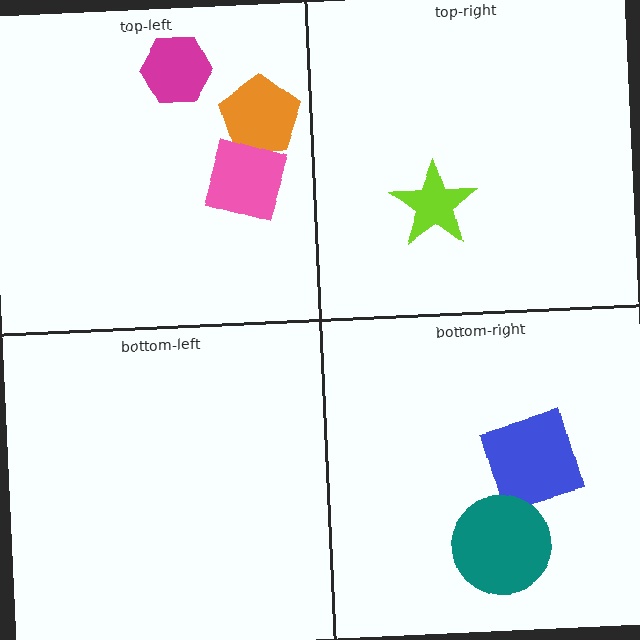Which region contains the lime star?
The top-right region.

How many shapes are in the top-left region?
3.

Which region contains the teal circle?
The bottom-right region.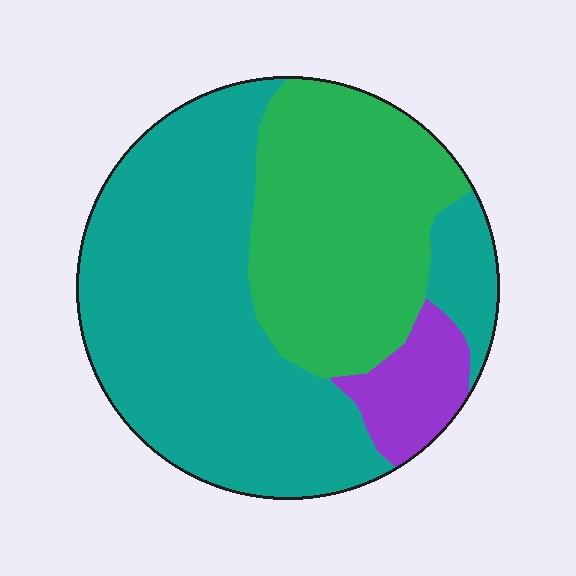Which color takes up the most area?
Teal, at roughly 55%.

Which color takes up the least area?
Purple, at roughly 10%.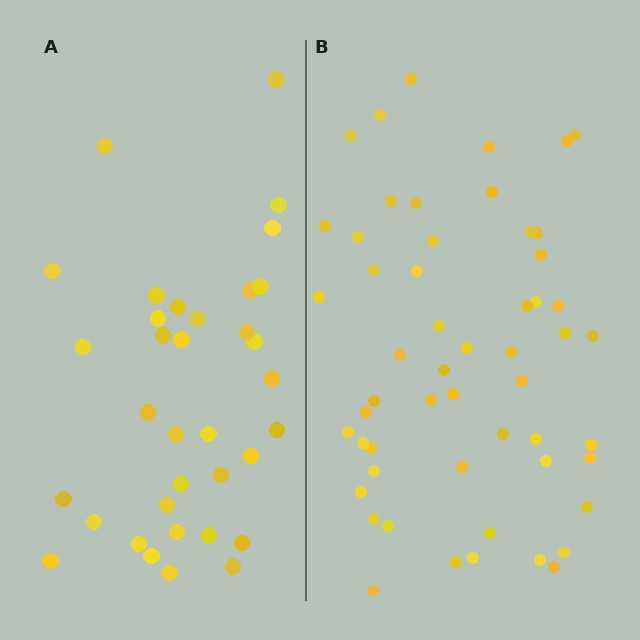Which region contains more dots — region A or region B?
Region B (the right region) has more dots.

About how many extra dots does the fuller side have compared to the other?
Region B has approximately 20 more dots than region A.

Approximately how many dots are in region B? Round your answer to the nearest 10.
About 50 dots. (The exact count is 54, which rounds to 50.)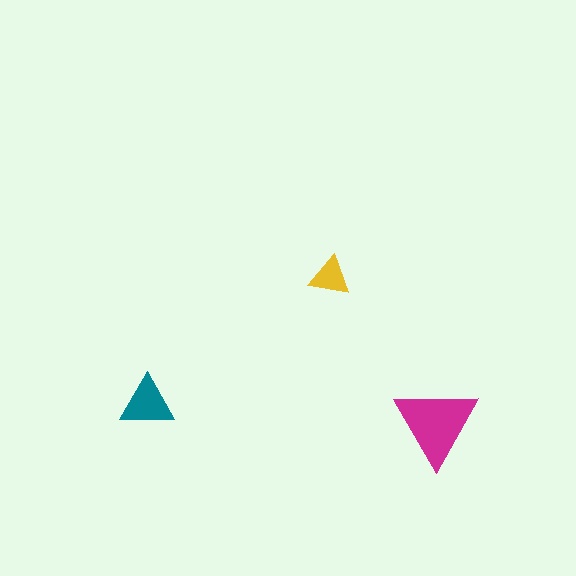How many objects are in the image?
There are 3 objects in the image.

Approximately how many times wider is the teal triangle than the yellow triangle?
About 1.5 times wider.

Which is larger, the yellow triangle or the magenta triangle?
The magenta one.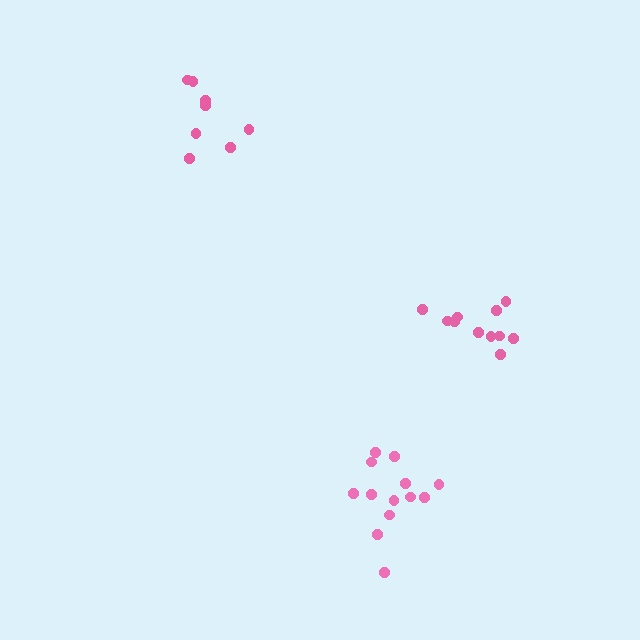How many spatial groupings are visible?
There are 3 spatial groupings.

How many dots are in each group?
Group 1: 8 dots, Group 2: 11 dots, Group 3: 13 dots (32 total).